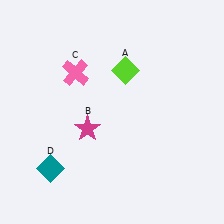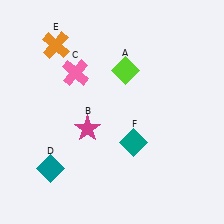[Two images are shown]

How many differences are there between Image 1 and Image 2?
There are 2 differences between the two images.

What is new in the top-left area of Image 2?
An orange cross (E) was added in the top-left area of Image 2.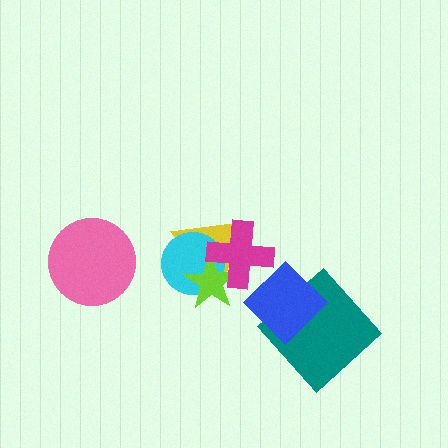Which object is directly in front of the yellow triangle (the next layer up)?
The cyan circle is directly in front of the yellow triangle.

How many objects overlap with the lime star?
3 objects overlap with the lime star.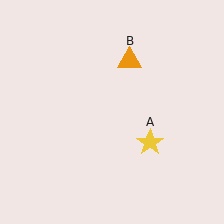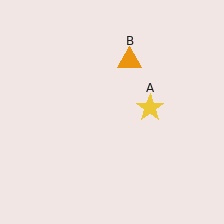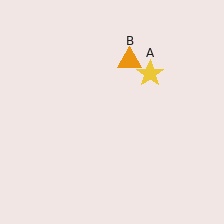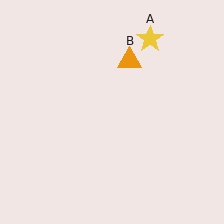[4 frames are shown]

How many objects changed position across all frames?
1 object changed position: yellow star (object A).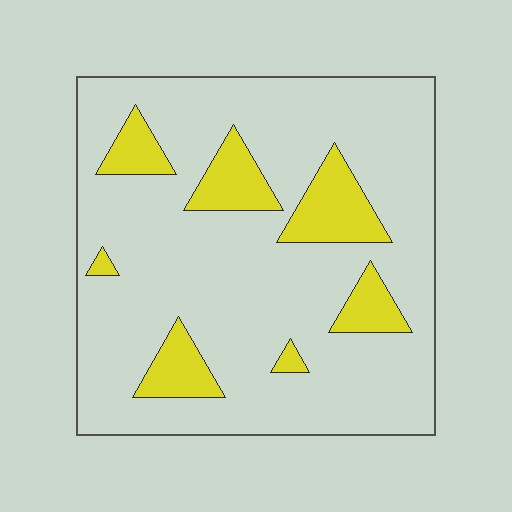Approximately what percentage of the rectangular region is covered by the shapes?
Approximately 15%.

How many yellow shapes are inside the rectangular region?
7.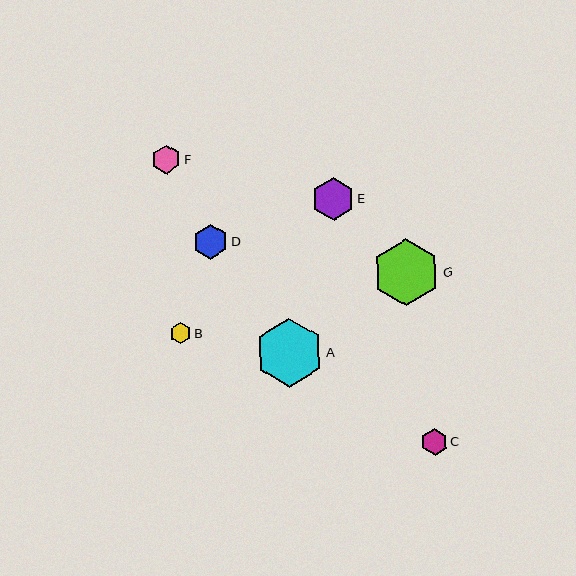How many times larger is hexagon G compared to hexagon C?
Hexagon G is approximately 2.5 times the size of hexagon C.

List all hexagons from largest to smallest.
From largest to smallest: A, G, E, D, F, C, B.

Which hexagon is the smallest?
Hexagon B is the smallest with a size of approximately 21 pixels.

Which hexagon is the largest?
Hexagon A is the largest with a size of approximately 69 pixels.